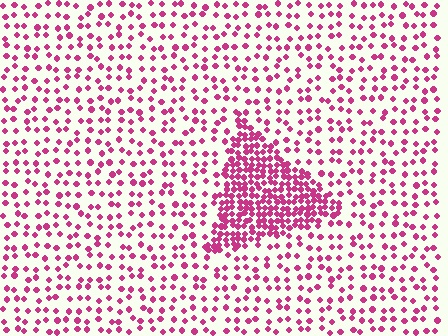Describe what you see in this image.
The image contains small magenta elements arranged at two different densities. A triangle-shaped region is visible where the elements are more densely packed than the surrounding area.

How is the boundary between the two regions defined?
The boundary is defined by a change in element density (approximately 2.9x ratio). All elements are the same color, size, and shape.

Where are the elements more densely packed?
The elements are more densely packed inside the triangle boundary.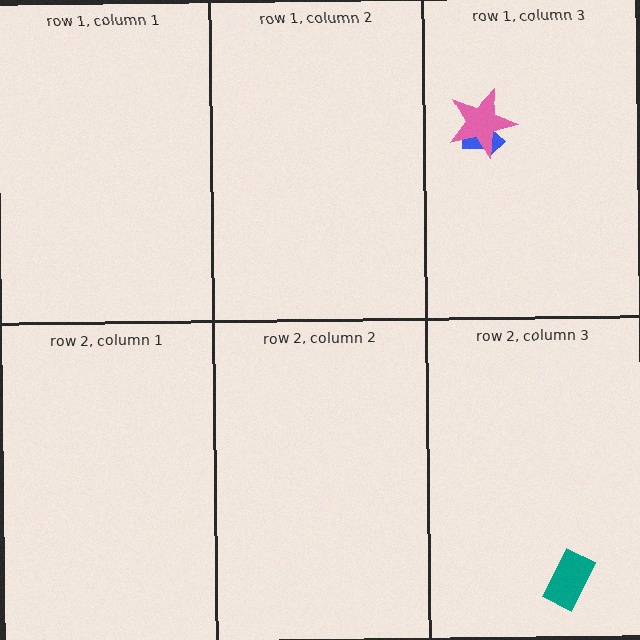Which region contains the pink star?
The row 1, column 3 region.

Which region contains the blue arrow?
The row 1, column 3 region.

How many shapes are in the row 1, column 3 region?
2.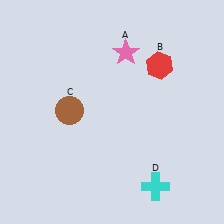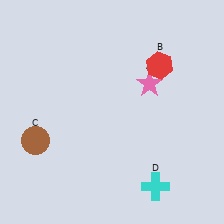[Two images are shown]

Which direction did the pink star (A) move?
The pink star (A) moved down.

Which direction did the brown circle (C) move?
The brown circle (C) moved left.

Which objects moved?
The objects that moved are: the pink star (A), the brown circle (C).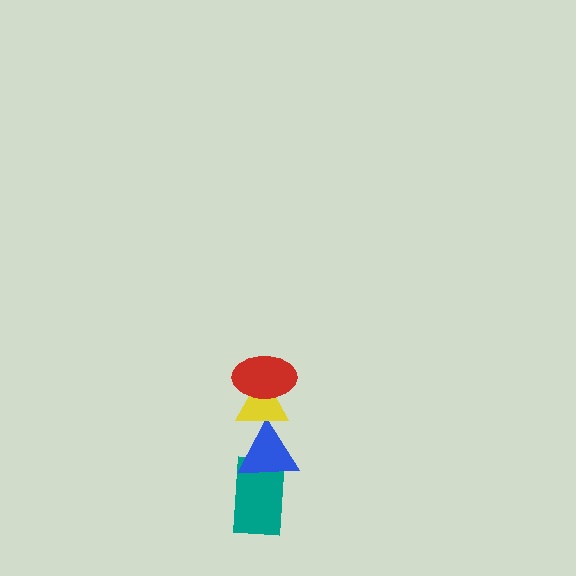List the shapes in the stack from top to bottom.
From top to bottom: the red ellipse, the yellow triangle, the blue triangle, the teal rectangle.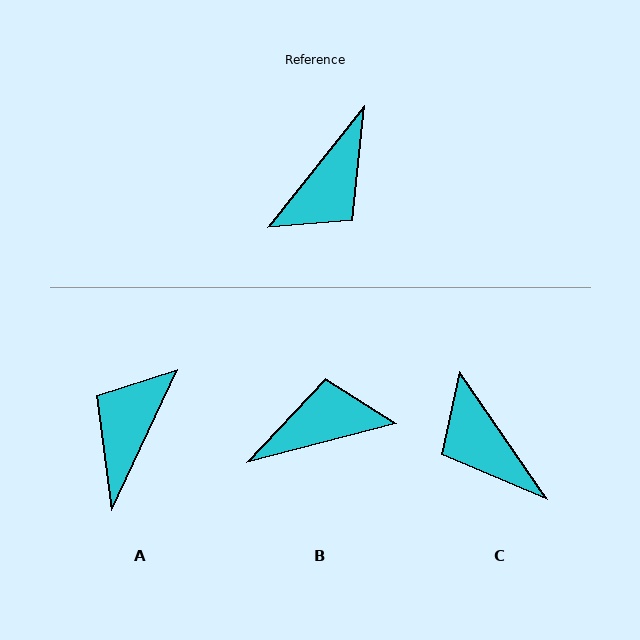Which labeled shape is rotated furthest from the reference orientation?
A, about 166 degrees away.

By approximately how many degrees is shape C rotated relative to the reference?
Approximately 107 degrees clockwise.